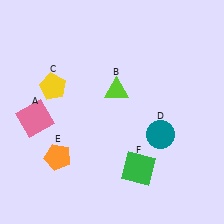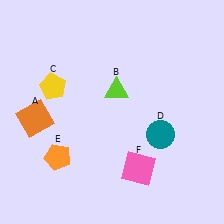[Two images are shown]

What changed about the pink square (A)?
In Image 1, A is pink. In Image 2, it changed to orange.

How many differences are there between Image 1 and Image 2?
There are 2 differences between the two images.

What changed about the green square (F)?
In Image 1, F is green. In Image 2, it changed to pink.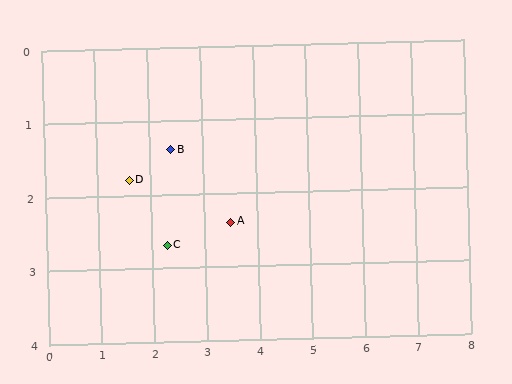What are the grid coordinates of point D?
Point D is at approximately (1.6, 1.8).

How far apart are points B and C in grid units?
Points B and C are about 1.3 grid units apart.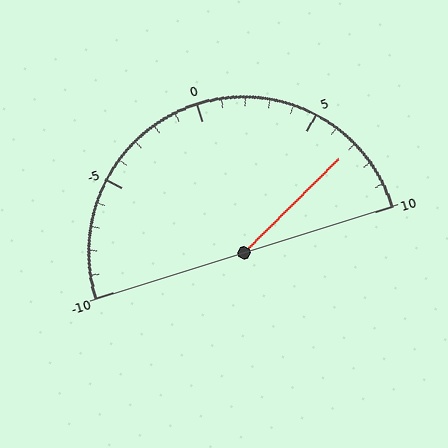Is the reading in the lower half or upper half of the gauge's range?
The reading is in the upper half of the range (-10 to 10).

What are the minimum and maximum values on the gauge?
The gauge ranges from -10 to 10.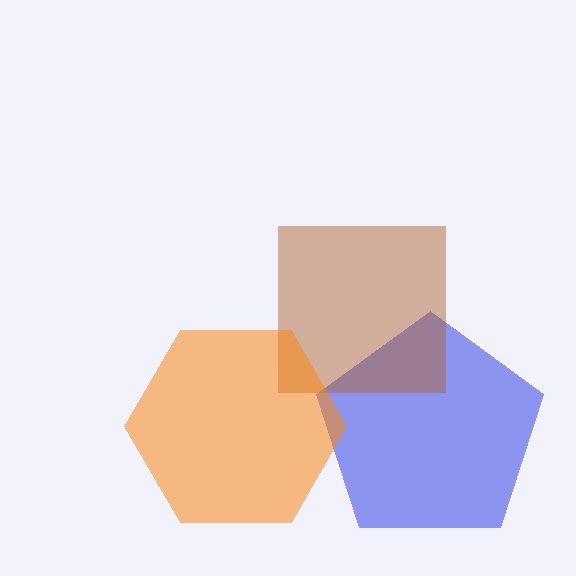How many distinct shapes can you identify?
There are 3 distinct shapes: a blue pentagon, a brown square, an orange hexagon.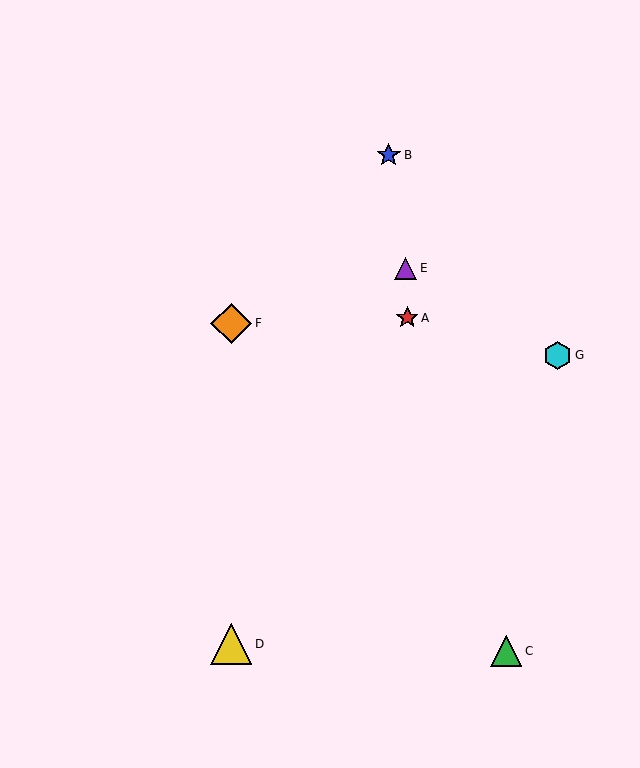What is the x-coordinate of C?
Object C is at x≈506.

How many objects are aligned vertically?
2 objects (D, F) are aligned vertically.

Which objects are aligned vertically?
Objects D, F are aligned vertically.